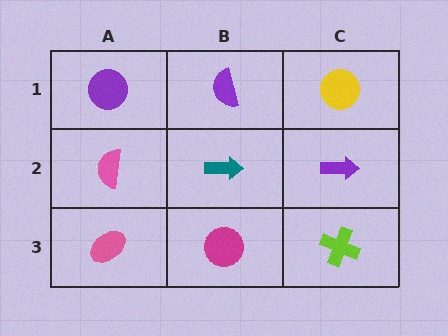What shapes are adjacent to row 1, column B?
A teal arrow (row 2, column B), a purple circle (row 1, column A), a yellow circle (row 1, column C).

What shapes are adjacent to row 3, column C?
A purple arrow (row 2, column C), a magenta circle (row 3, column B).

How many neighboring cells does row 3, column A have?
2.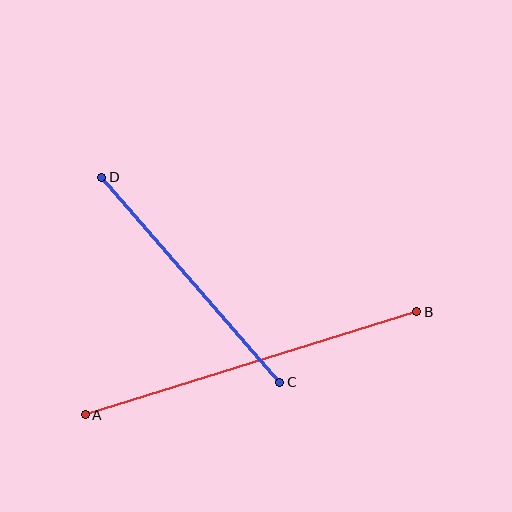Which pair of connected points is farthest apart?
Points A and B are farthest apart.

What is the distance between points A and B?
The distance is approximately 347 pixels.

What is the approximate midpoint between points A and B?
The midpoint is at approximately (251, 363) pixels.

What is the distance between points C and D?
The distance is approximately 272 pixels.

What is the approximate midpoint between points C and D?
The midpoint is at approximately (191, 280) pixels.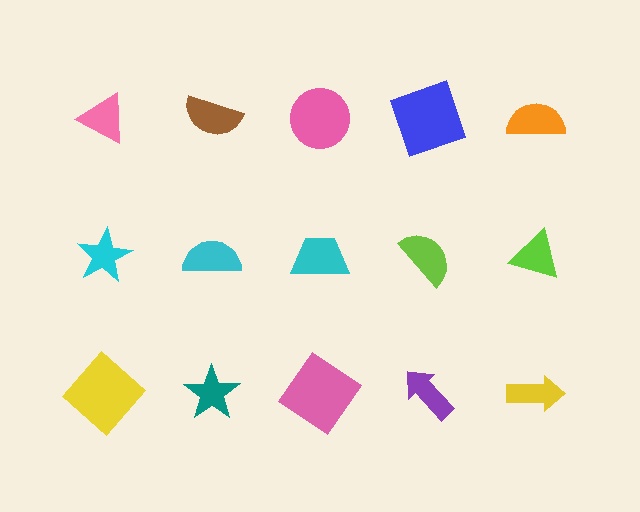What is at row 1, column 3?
A pink circle.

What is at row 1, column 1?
A pink triangle.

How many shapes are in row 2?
5 shapes.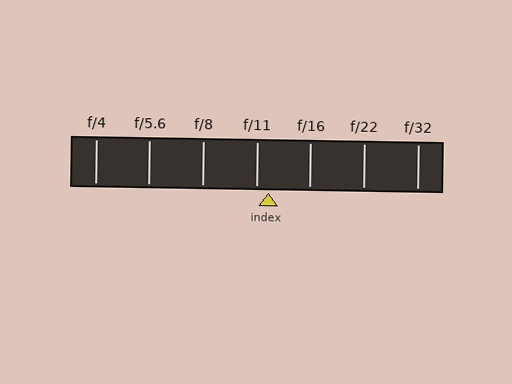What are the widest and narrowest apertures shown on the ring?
The widest aperture shown is f/4 and the narrowest is f/32.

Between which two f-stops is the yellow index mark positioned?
The index mark is between f/11 and f/16.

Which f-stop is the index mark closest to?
The index mark is closest to f/11.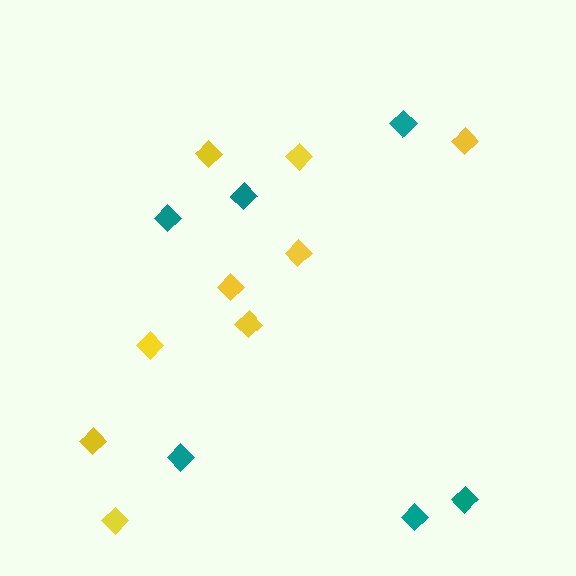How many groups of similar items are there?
There are 2 groups: one group of teal diamonds (6) and one group of yellow diamonds (9).